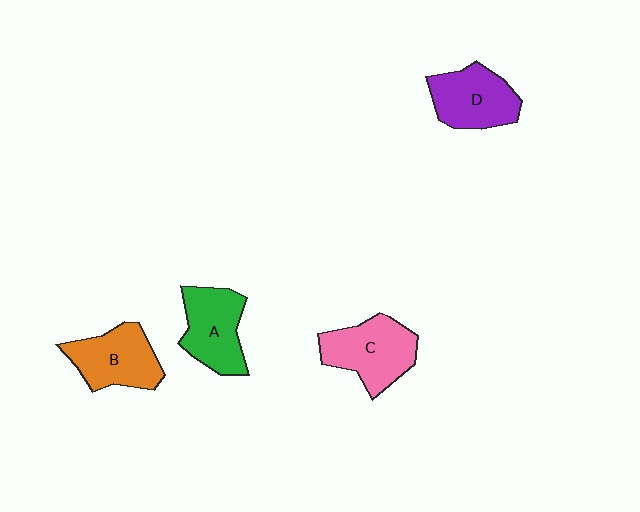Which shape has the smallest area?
Shape D (purple).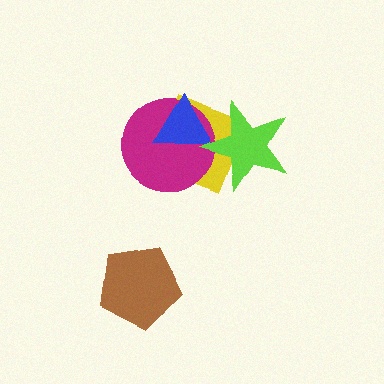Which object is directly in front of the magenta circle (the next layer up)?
The blue triangle is directly in front of the magenta circle.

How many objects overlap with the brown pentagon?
0 objects overlap with the brown pentagon.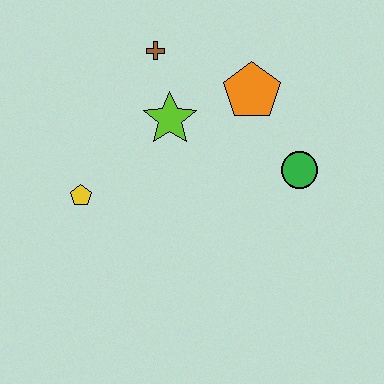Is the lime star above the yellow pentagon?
Yes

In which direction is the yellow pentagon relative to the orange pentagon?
The yellow pentagon is to the left of the orange pentagon.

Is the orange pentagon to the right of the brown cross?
Yes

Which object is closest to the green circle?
The orange pentagon is closest to the green circle.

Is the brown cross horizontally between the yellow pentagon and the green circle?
Yes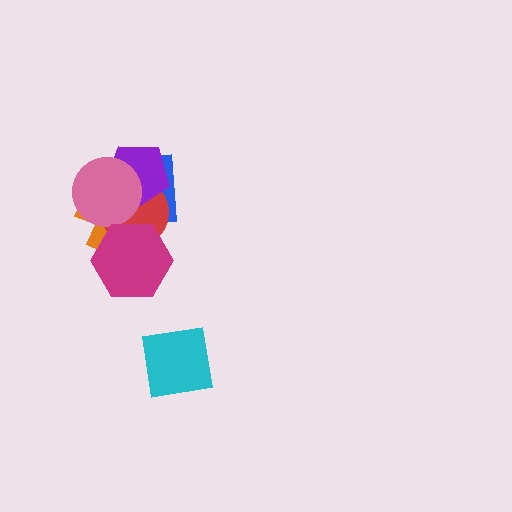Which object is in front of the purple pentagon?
The pink circle is in front of the purple pentagon.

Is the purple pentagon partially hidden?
Yes, it is partially covered by another shape.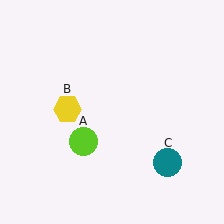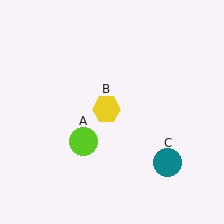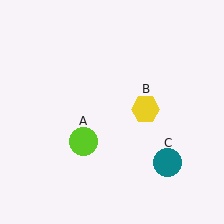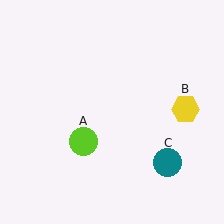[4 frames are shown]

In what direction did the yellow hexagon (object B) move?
The yellow hexagon (object B) moved right.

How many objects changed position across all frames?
1 object changed position: yellow hexagon (object B).